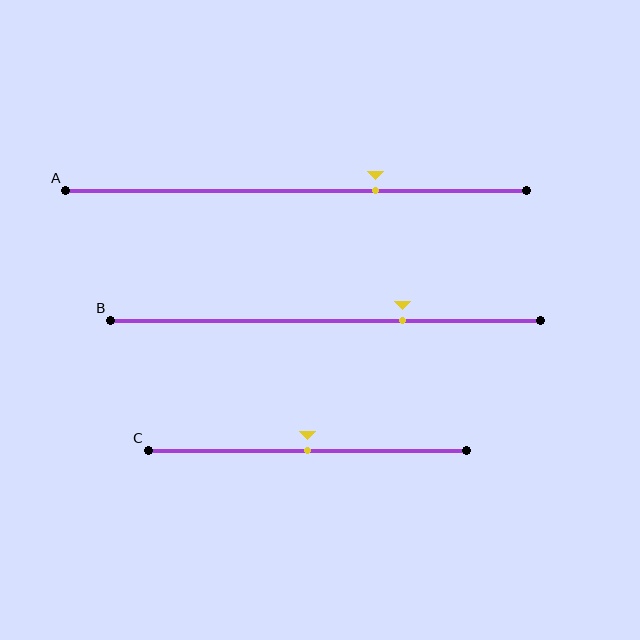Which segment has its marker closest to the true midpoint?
Segment C has its marker closest to the true midpoint.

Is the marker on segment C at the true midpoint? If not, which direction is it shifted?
Yes, the marker on segment C is at the true midpoint.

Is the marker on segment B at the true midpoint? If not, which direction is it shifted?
No, the marker on segment B is shifted to the right by about 18% of the segment length.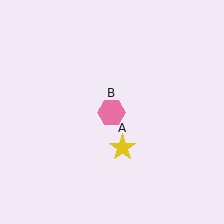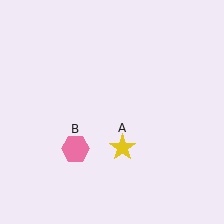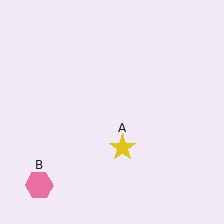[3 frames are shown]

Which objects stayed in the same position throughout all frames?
Yellow star (object A) remained stationary.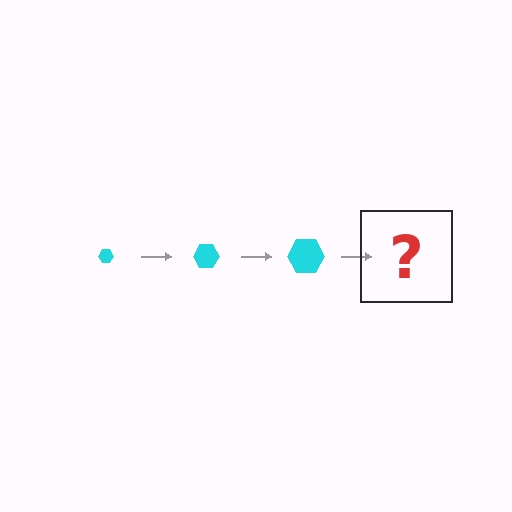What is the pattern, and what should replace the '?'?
The pattern is that the hexagon gets progressively larger each step. The '?' should be a cyan hexagon, larger than the previous one.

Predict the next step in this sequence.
The next step is a cyan hexagon, larger than the previous one.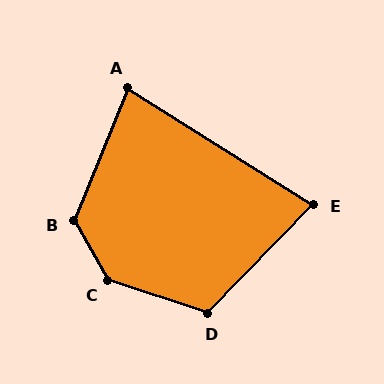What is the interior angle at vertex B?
Approximately 128 degrees (obtuse).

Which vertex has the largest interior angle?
C, at approximately 138 degrees.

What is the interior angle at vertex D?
Approximately 116 degrees (obtuse).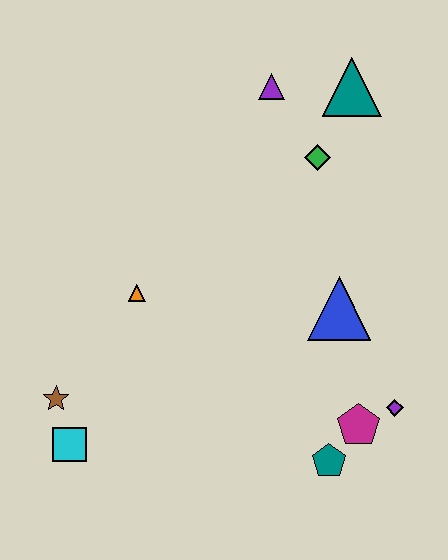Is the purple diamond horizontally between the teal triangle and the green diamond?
No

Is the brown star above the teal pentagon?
Yes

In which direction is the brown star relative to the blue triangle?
The brown star is to the left of the blue triangle.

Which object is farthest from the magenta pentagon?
The purple triangle is farthest from the magenta pentagon.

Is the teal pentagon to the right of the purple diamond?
No